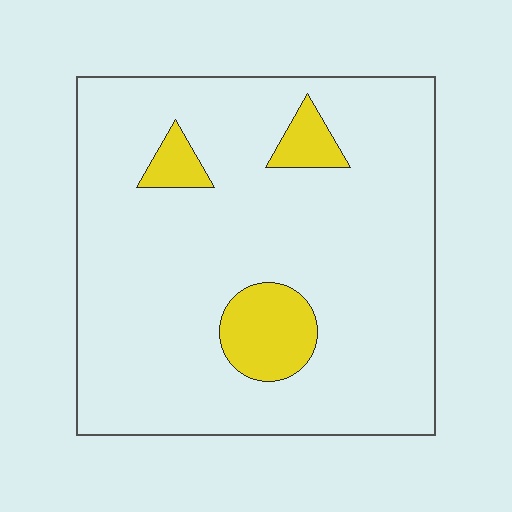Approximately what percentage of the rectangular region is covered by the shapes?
Approximately 10%.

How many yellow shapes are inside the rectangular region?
3.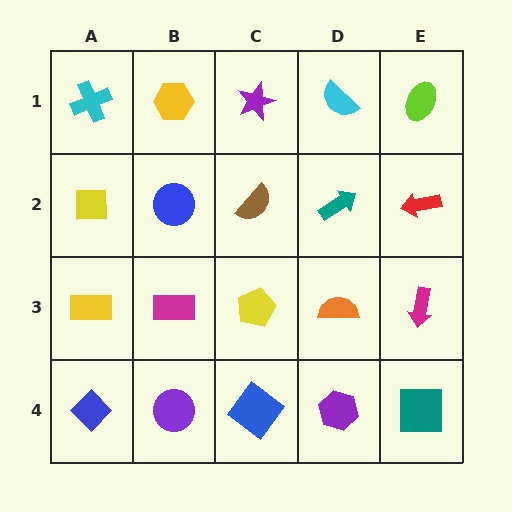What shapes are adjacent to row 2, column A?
A cyan cross (row 1, column A), a yellow rectangle (row 3, column A), a blue circle (row 2, column B).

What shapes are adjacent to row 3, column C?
A brown semicircle (row 2, column C), a blue diamond (row 4, column C), a magenta rectangle (row 3, column B), an orange semicircle (row 3, column D).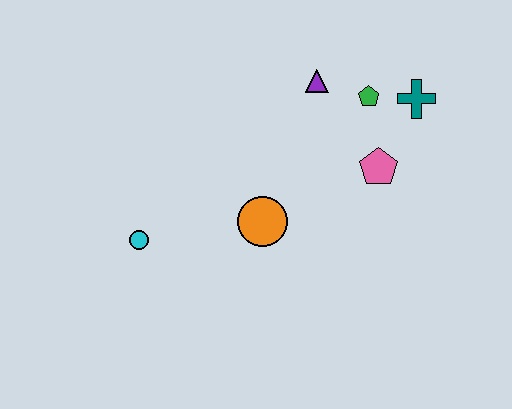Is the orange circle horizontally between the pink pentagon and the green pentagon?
No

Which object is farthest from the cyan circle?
The teal cross is farthest from the cyan circle.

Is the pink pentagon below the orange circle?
No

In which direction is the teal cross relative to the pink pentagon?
The teal cross is above the pink pentagon.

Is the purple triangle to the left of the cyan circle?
No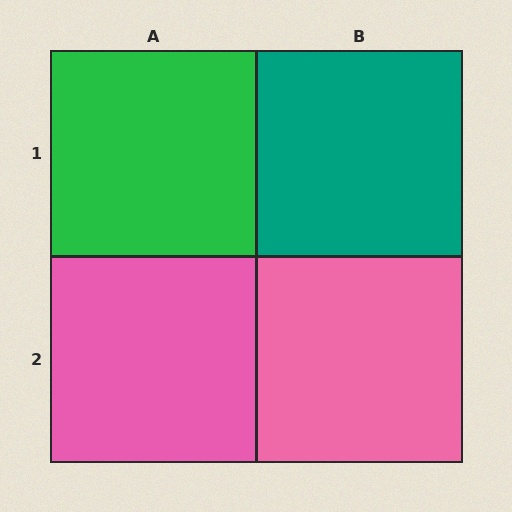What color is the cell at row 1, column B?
Teal.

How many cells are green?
1 cell is green.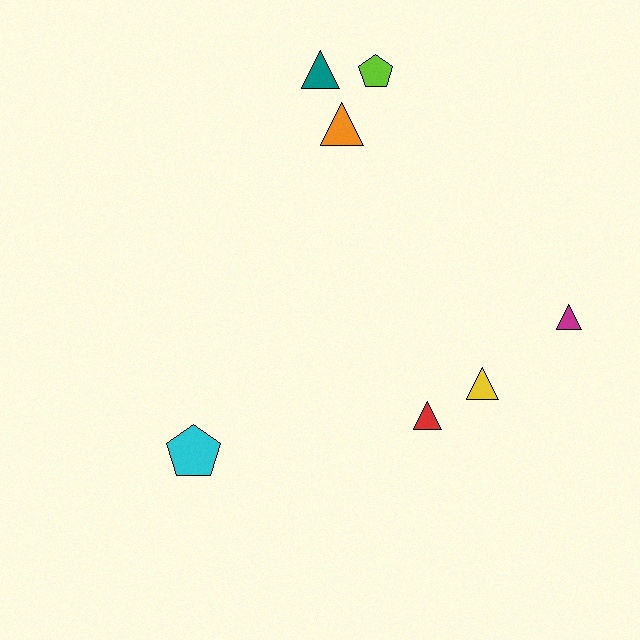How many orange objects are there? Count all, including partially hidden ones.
There is 1 orange object.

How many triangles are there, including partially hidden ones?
There are 5 triangles.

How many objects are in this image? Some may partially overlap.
There are 7 objects.